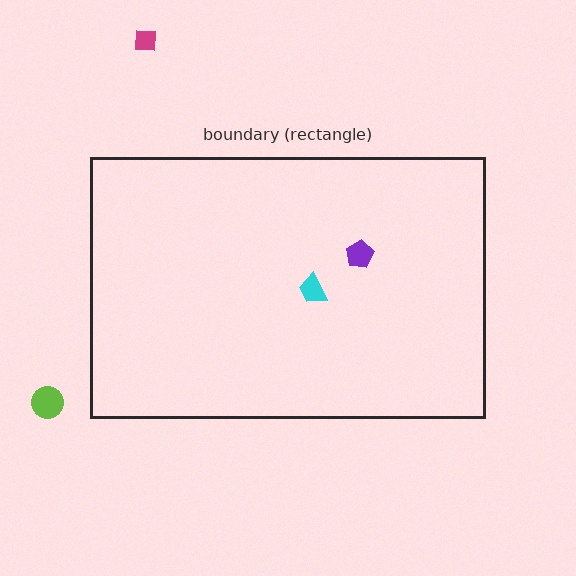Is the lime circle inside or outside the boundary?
Outside.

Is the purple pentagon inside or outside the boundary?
Inside.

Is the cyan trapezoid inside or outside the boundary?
Inside.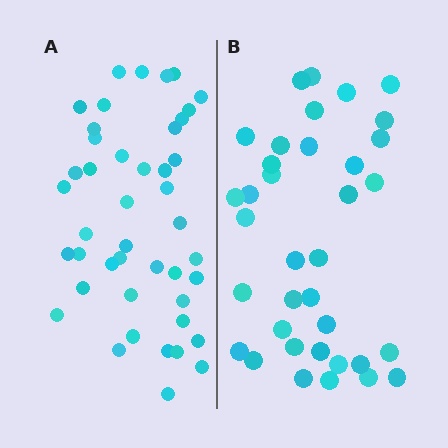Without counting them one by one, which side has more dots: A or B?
Region A (the left region) has more dots.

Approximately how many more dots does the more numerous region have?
Region A has roughly 8 or so more dots than region B.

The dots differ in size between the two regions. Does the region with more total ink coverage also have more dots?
No. Region B has more total ink coverage because its dots are larger, but region A actually contains more individual dots. Total area can be misleading — the number of items is what matters here.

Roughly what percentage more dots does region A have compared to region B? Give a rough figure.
About 20% more.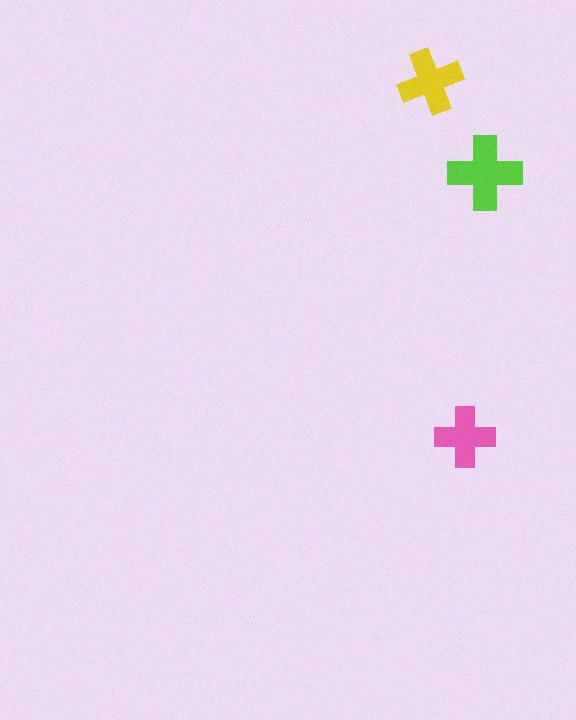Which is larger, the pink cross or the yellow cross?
The yellow one.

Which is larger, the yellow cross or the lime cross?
The lime one.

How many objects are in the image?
There are 3 objects in the image.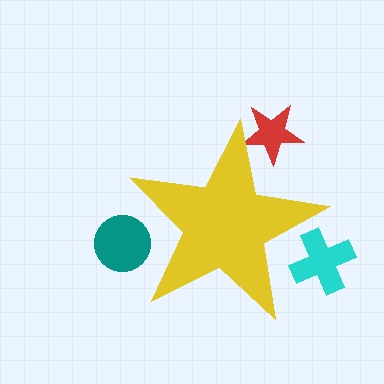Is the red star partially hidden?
Yes, the red star is partially hidden behind the yellow star.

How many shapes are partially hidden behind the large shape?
3 shapes are partially hidden.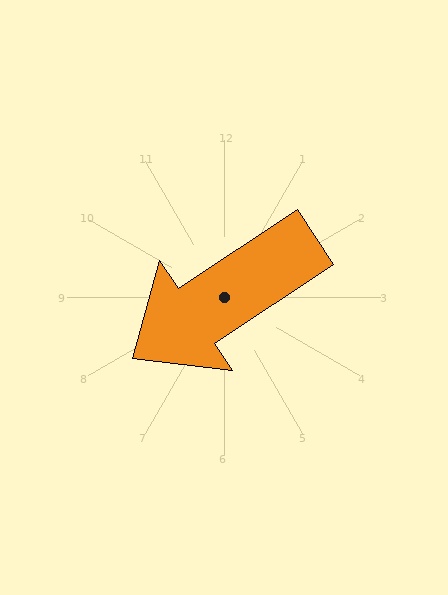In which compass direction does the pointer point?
Southwest.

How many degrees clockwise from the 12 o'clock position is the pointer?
Approximately 236 degrees.